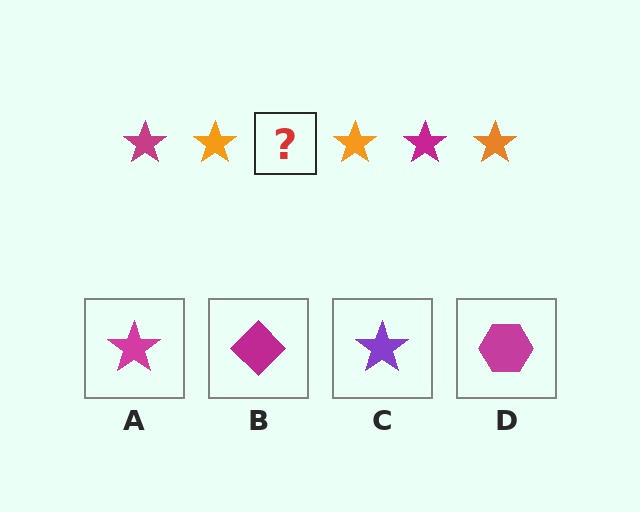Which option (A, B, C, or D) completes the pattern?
A.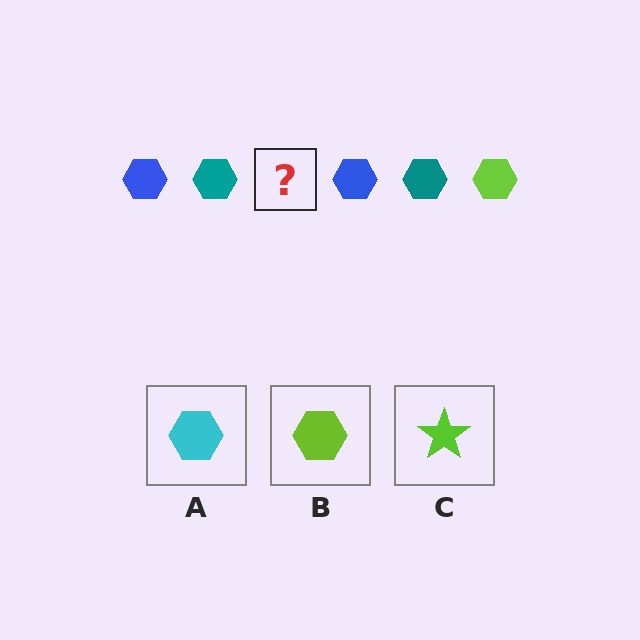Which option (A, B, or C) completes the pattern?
B.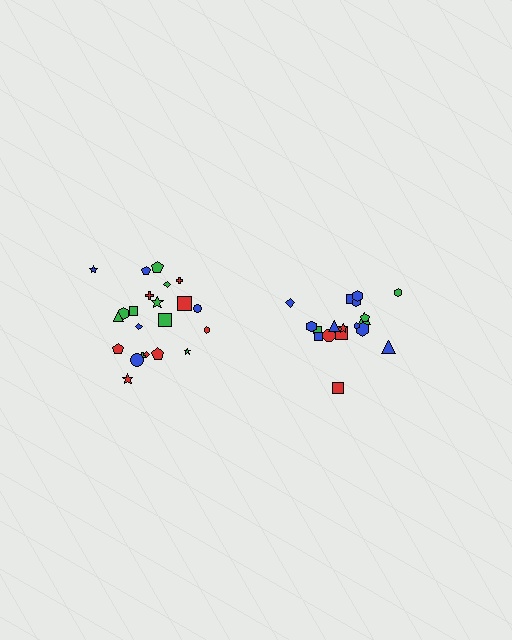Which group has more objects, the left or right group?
The left group.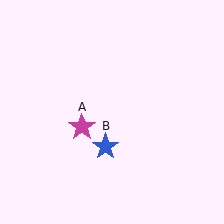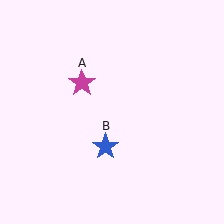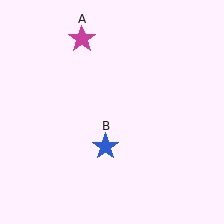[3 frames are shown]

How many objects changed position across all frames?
1 object changed position: magenta star (object A).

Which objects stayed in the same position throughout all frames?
Blue star (object B) remained stationary.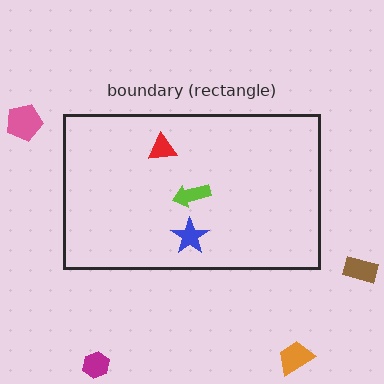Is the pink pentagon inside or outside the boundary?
Outside.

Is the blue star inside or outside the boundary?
Inside.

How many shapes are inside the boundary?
3 inside, 4 outside.